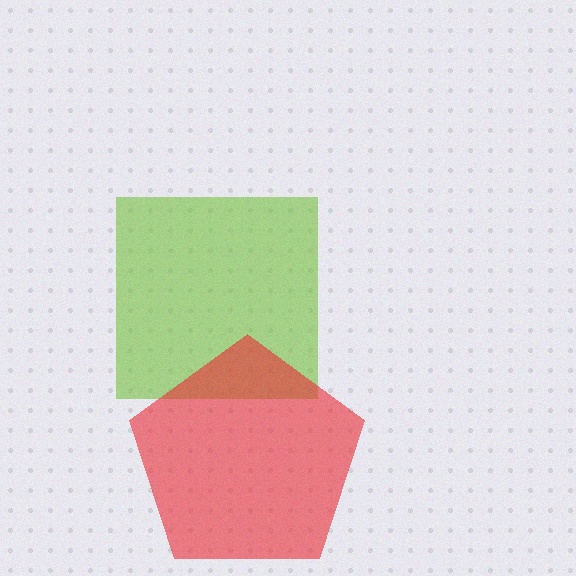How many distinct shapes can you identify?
There are 2 distinct shapes: a lime square, a red pentagon.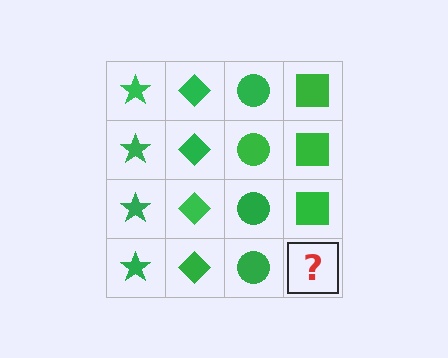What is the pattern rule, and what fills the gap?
The rule is that each column has a consistent shape. The gap should be filled with a green square.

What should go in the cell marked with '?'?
The missing cell should contain a green square.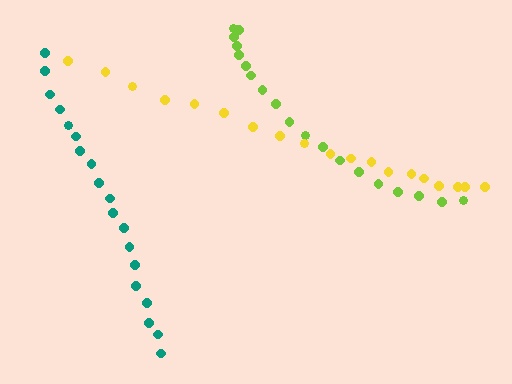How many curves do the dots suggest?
There are 3 distinct paths.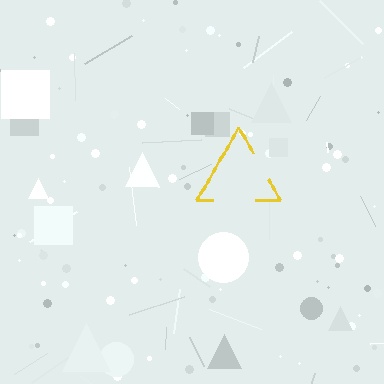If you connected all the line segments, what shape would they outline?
They would outline a triangle.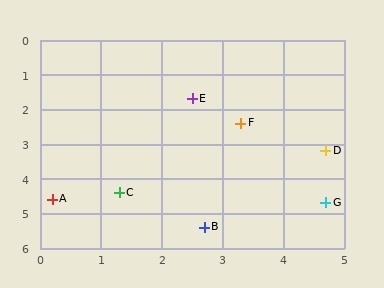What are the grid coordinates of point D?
Point D is at approximately (4.7, 3.2).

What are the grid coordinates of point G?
Point G is at approximately (4.7, 4.7).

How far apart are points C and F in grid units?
Points C and F are about 2.8 grid units apart.